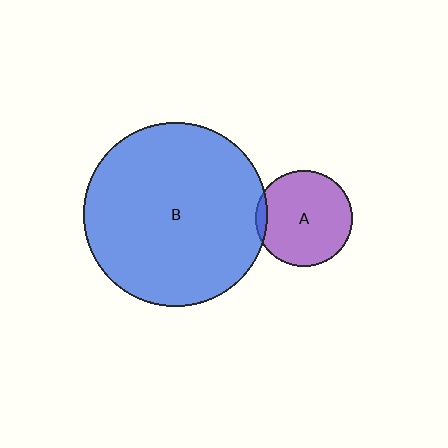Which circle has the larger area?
Circle B (blue).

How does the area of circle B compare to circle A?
Approximately 3.6 times.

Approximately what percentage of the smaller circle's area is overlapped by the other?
Approximately 5%.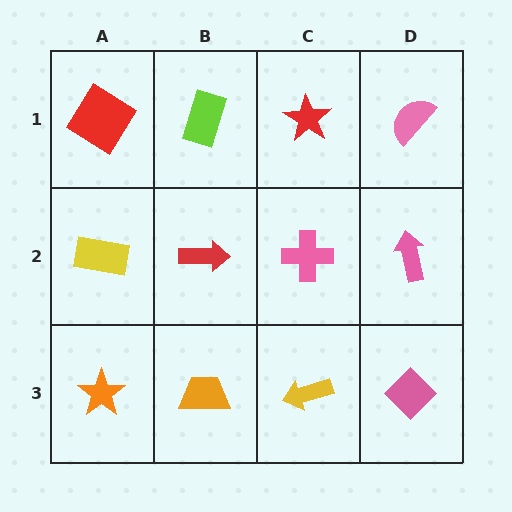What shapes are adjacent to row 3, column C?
A pink cross (row 2, column C), an orange trapezoid (row 3, column B), a pink diamond (row 3, column D).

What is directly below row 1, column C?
A pink cross.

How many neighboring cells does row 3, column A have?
2.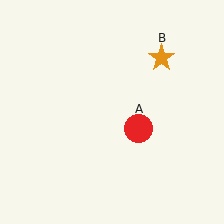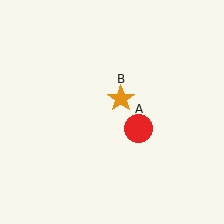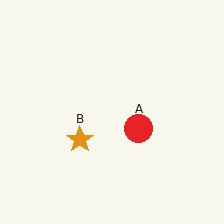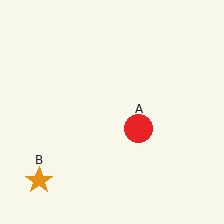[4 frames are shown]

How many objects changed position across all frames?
1 object changed position: orange star (object B).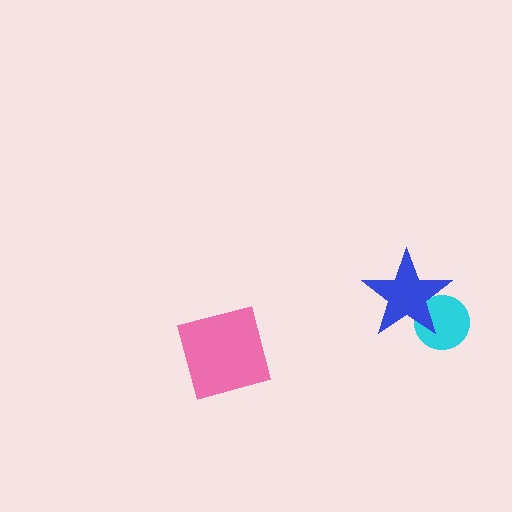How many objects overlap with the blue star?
1 object overlaps with the blue star.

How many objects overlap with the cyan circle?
1 object overlaps with the cyan circle.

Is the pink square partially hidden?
No, no other shape covers it.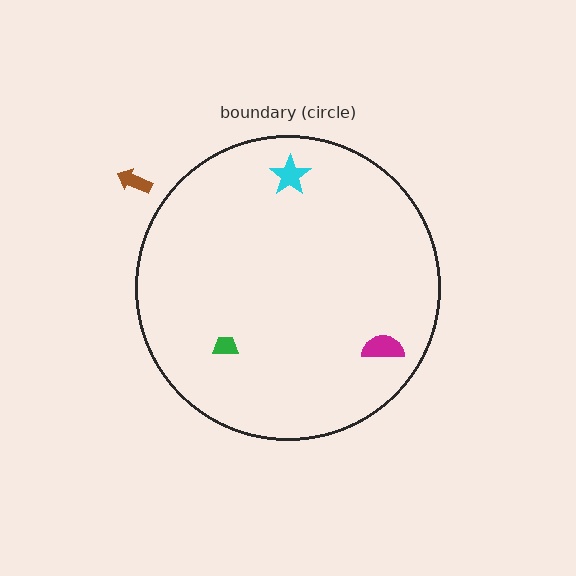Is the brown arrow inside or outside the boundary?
Outside.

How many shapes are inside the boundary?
3 inside, 1 outside.